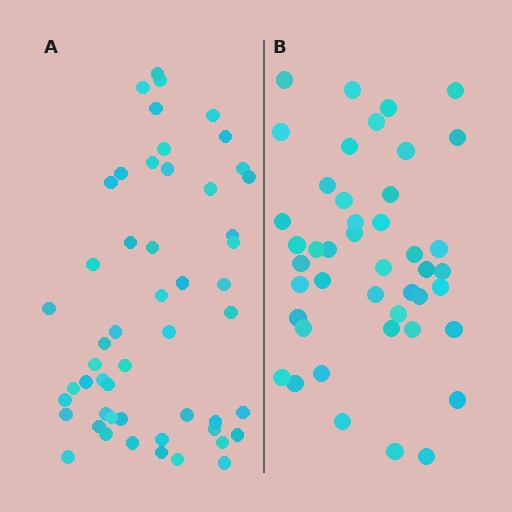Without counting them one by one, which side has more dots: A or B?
Region A (the left region) has more dots.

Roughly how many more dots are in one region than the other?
Region A has roughly 8 or so more dots than region B.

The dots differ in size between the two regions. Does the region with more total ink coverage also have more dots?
No. Region B has more total ink coverage because its dots are larger, but region A actually contains more individual dots. Total area can be misleading — the number of items is what matters here.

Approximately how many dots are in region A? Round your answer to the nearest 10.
About 50 dots. (The exact count is 52, which rounds to 50.)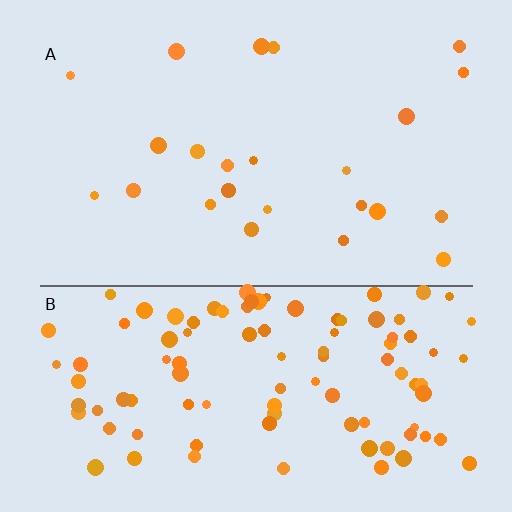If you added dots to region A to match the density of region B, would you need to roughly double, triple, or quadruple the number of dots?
Approximately quadruple.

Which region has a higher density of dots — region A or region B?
B (the bottom).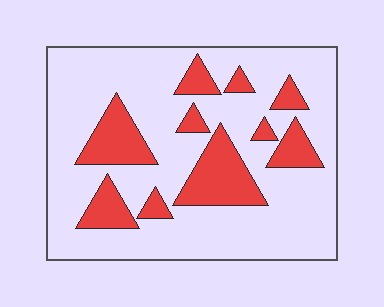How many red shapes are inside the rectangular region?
10.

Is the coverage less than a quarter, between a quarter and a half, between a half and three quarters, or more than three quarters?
Less than a quarter.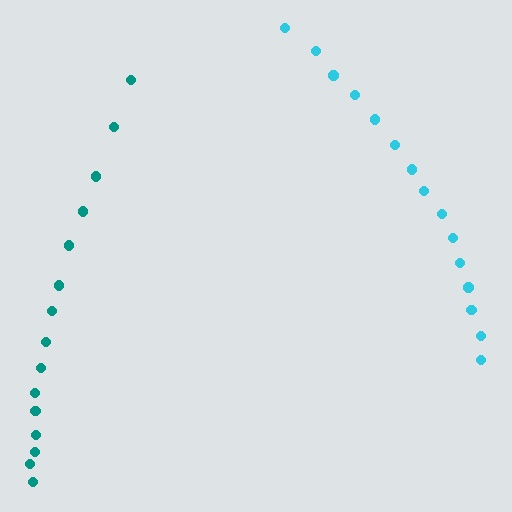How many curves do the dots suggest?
There are 2 distinct paths.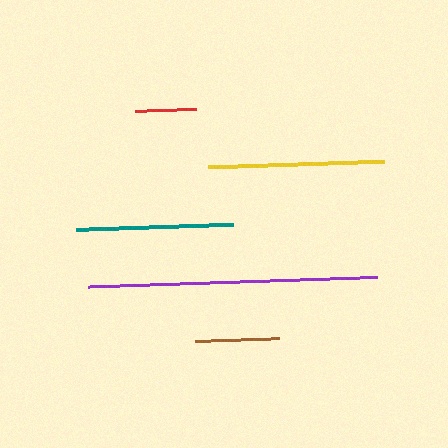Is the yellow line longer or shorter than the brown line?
The yellow line is longer than the brown line.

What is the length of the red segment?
The red segment is approximately 61 pixels long.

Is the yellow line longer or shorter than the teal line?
The yellow line is longer than the teal line.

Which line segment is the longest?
The purple line is the longest at approximately 289 pixels.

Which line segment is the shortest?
The red line is the shortest at approximately 61 pixels.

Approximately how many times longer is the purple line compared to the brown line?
The purple line is approximately 3.4 times the length of the brown line.